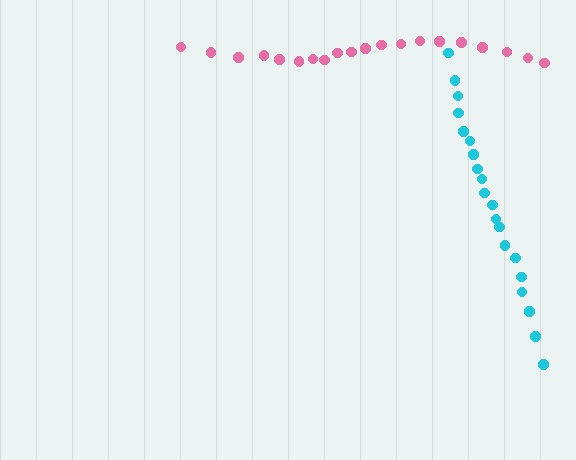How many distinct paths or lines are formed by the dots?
There are 2 distinct paths.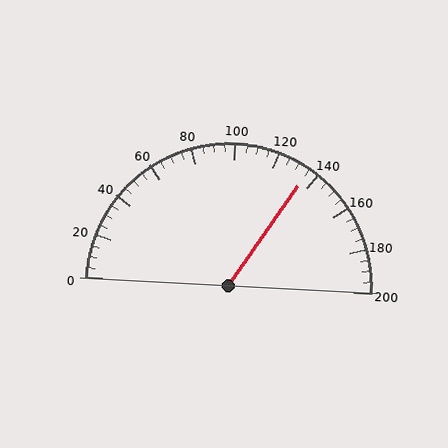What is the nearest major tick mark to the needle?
The nearest major tick mark is 140.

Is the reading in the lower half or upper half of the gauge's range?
The reading is in the upper half of the range (0 to 200).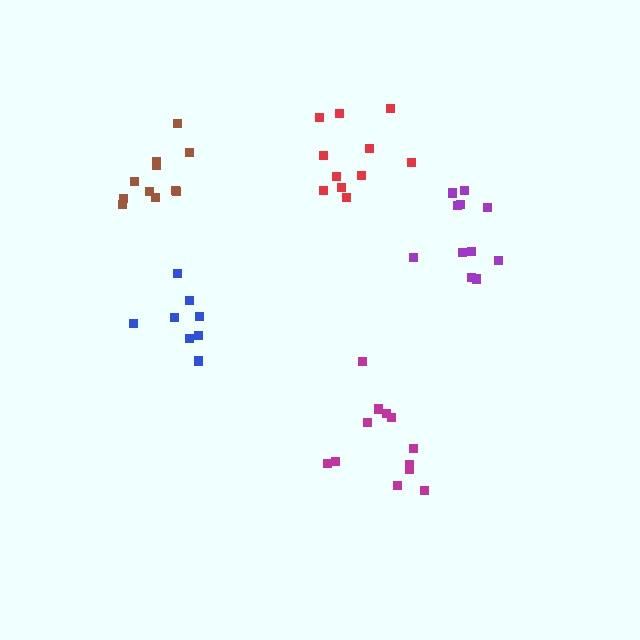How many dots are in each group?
Group 1: 11 dots, Group 2: 8 dots, Group 3: 12 dots, Group 4: 11 dots, Group 5: 11 dots (53 total).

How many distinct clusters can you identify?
There are 5 distinct clusters.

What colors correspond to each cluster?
The clusters are colored: purple, blue, magenta, red, brown.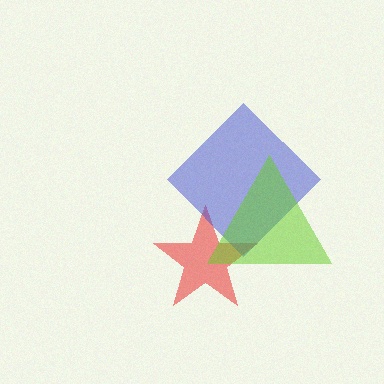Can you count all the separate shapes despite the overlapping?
Yes, there are 3 separate shapes.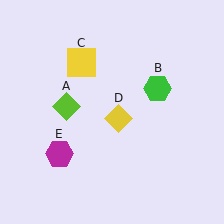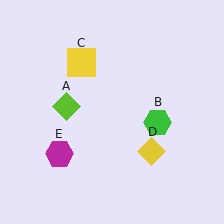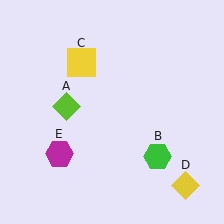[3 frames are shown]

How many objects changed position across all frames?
2 objects changed position: green hexagon (object B), yellow diamond (object D).